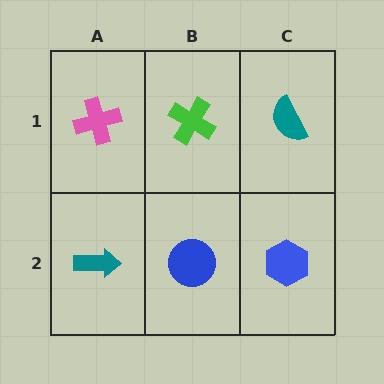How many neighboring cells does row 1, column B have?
3.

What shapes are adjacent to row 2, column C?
A teal semicircle (row 1, column C), a blue circle (row 2, column B).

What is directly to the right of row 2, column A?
A blue circle.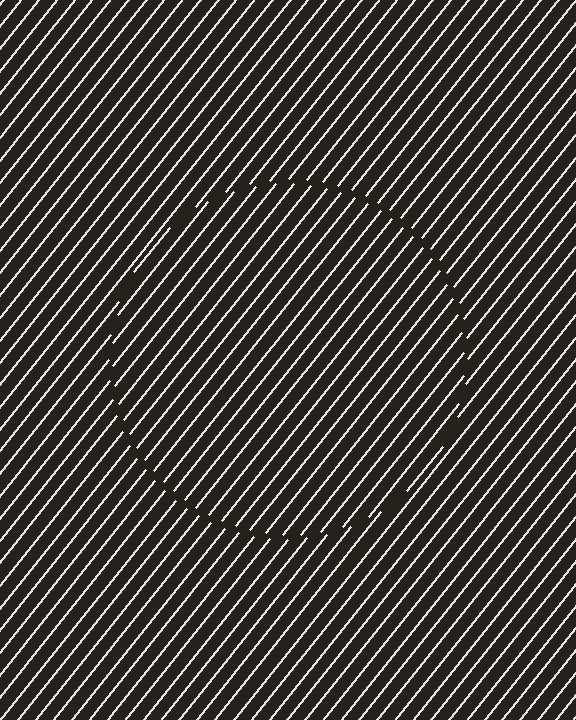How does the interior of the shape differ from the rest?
The interior of the shape contains the same grating, shifted by half a period — the contour is defined by the phase discontinuity where line-ends from the inner and outer gratings abut.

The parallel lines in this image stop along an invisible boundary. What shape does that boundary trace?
An illusory circle. The interior of the shape contains the same grating, shifted by half a period — the contour is defined by the phase discontinuity where line-ends from the inner and outer gratings abut.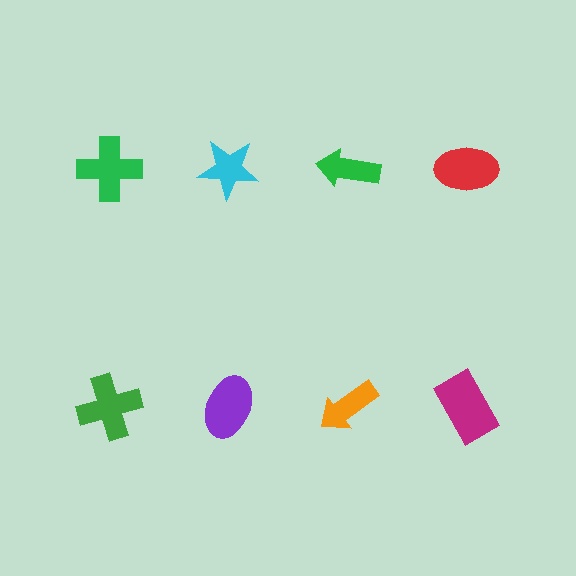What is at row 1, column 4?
A red ellipse.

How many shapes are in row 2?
4 shapes.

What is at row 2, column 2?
A purple ellipse.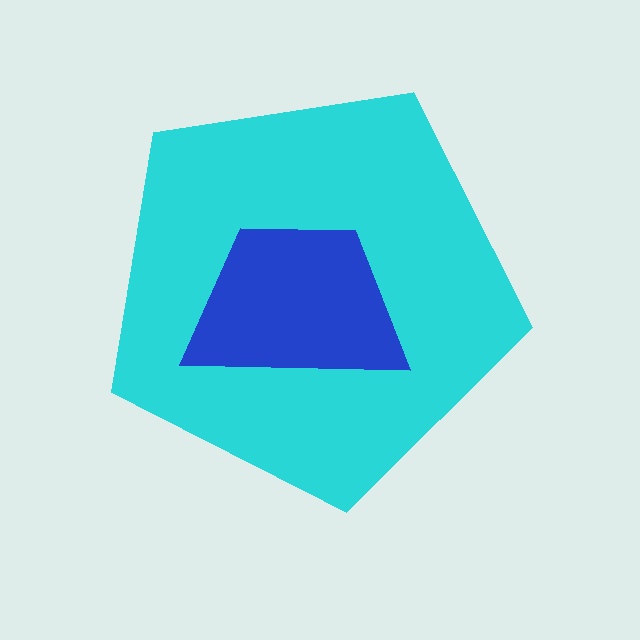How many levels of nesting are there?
2.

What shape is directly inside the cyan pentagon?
The blue trapezoid.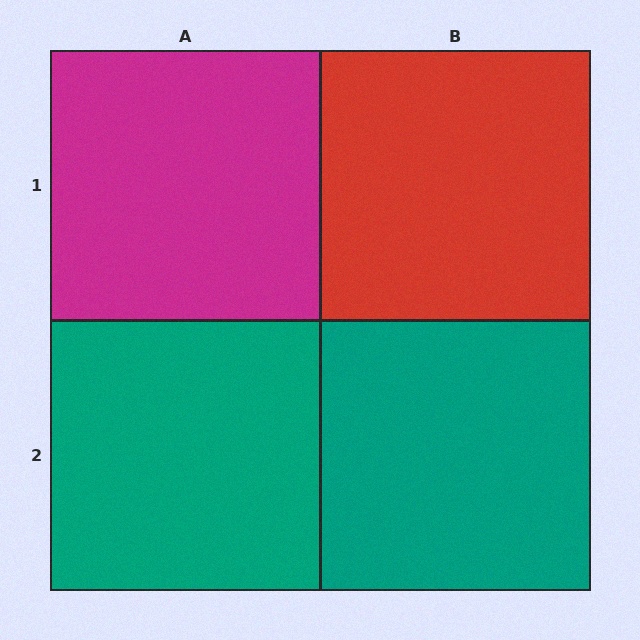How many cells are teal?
2 cells are teal.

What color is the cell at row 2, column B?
Teal.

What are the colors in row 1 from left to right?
Magenta, red.